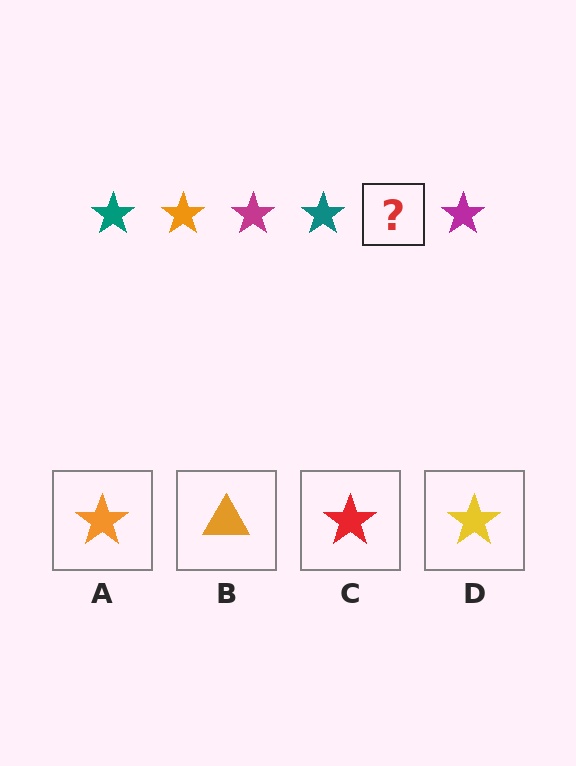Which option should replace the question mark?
Option A.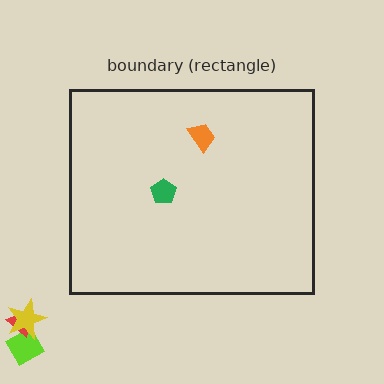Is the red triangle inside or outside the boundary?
Outside.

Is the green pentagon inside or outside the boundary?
Inside.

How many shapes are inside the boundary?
2 inside, 3 outside.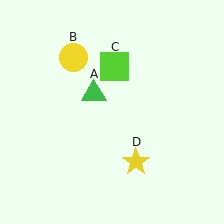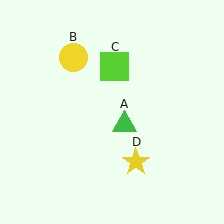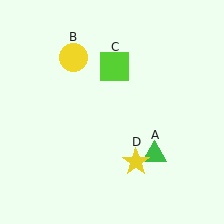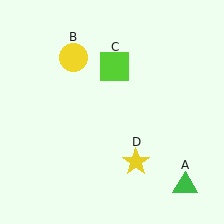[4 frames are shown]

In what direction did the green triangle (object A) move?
The green triangle (object A) moved down and to the right.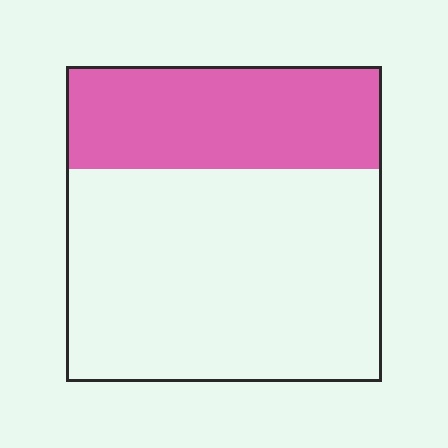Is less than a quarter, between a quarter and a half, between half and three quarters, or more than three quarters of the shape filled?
Between a quarter and a half.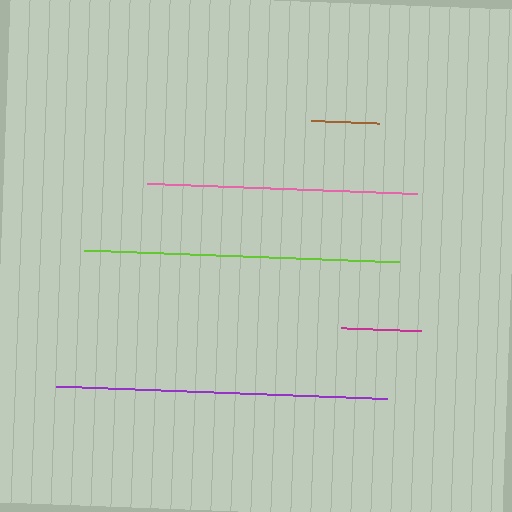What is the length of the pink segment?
The pink segment is approximately 271 pixels long.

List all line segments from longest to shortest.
From longest to shortest: purple, lime, pink, magenta, brown.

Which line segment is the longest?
The purple line is the longest at approximately 331 pixels.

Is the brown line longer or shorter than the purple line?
The purple line is longer than the brown line.